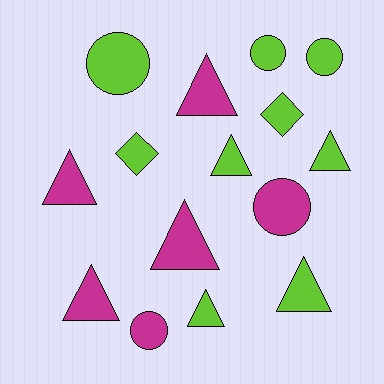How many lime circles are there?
There are 3 lime circles.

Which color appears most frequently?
Lime, with 9 objects.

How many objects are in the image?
There are 15 objects.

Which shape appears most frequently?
Triangle, with 8 objects.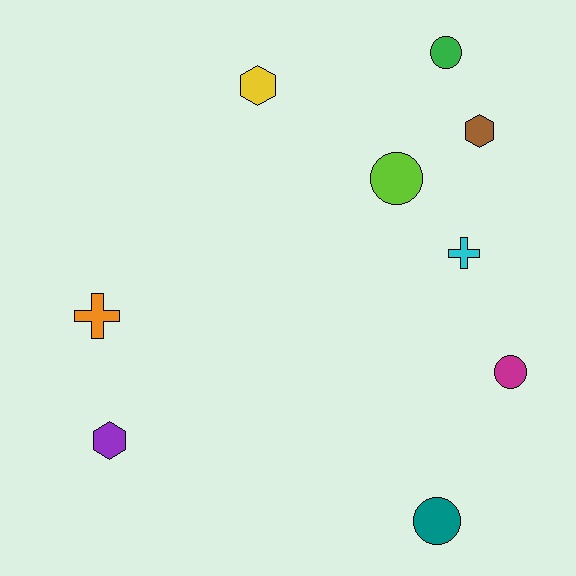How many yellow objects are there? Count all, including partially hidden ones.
There is 1 yellow object.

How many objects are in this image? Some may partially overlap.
There are 9 objects.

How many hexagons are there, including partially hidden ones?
There are 3 hexagons.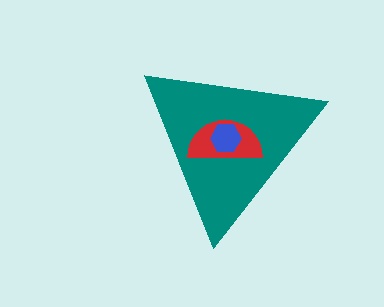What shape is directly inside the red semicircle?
The blue hexagon.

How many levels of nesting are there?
3.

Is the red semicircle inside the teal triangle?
Yes.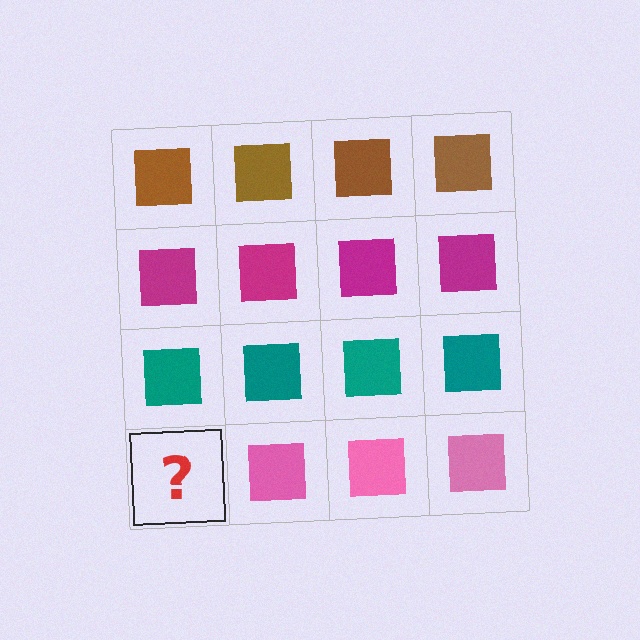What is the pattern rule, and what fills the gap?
The rule is that each row has a consistent color. The gap should be filled with a pink square.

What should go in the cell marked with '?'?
The missing cell should contain a pink square.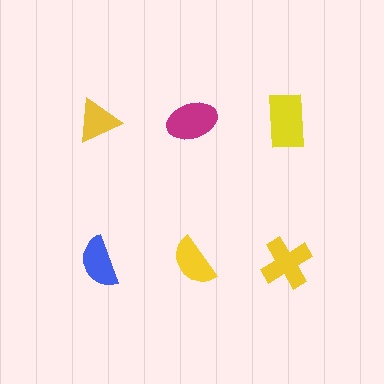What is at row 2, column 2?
A yellow semicircle.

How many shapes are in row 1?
3 shapes.